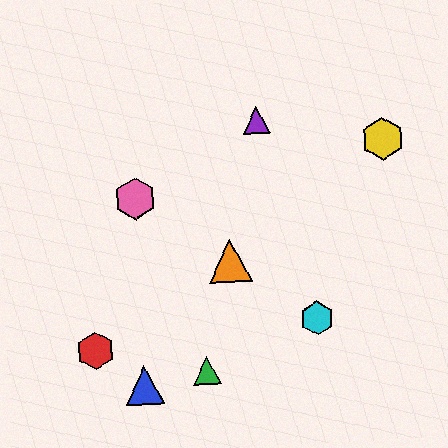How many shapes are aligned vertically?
2 shapes (the blue triangle, the pink hexagon) are aligned vertically.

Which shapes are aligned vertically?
The blue triangle, the pink hexagon are aligned vertically.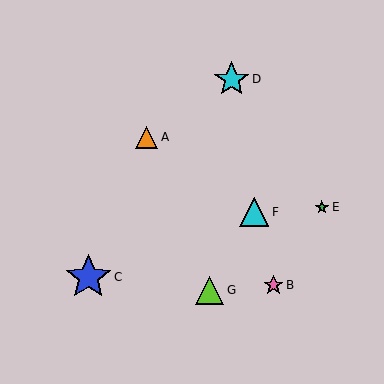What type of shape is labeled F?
Shape F is a cyan triangle.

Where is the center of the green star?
The center of the green star is at (322, 207).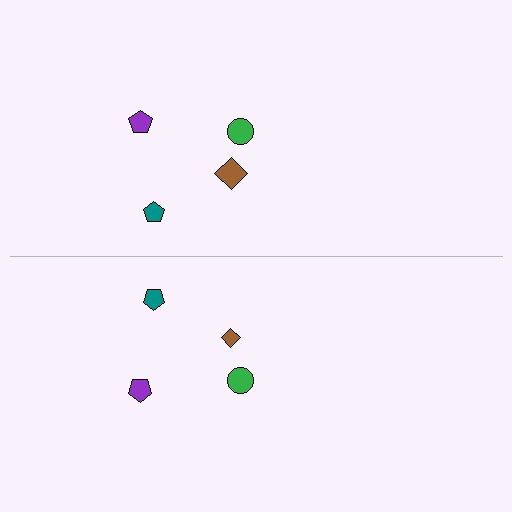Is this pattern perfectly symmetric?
No, the pattern is not perfectly symmetric. The brown diamond on the bottom side has a different size than its mirror counterpart.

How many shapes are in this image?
There are 8 shapes in this image.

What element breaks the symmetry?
The brown diamond on the bottom side has a different size than its mirror counterpart.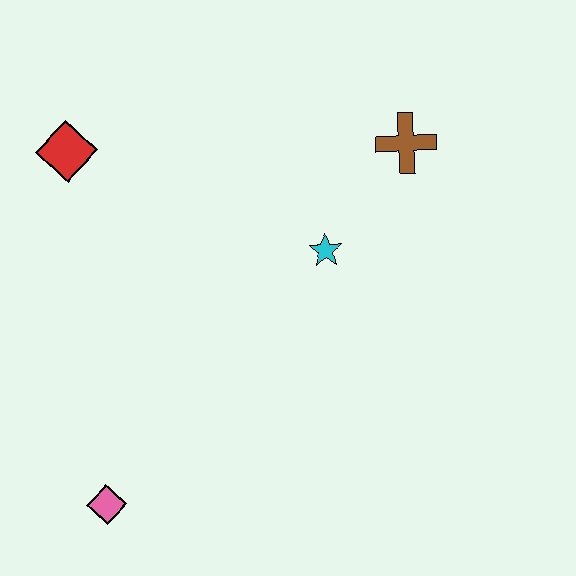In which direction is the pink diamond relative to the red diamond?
The pink diamond is below the red diamond.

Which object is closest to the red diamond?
The cyan star is closest to the red diamond.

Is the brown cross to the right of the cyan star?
Yes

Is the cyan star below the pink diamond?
No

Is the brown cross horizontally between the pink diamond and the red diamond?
No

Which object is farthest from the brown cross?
The pink diamond is farthest from the brown cross.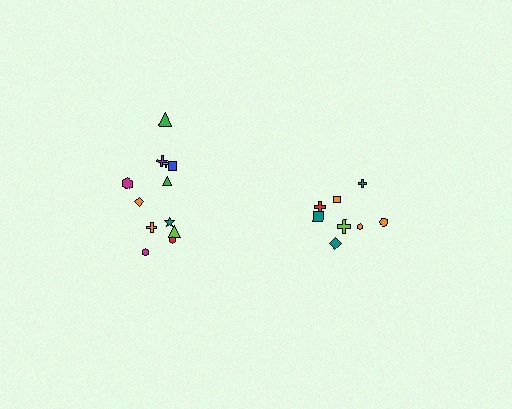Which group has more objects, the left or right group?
The left group.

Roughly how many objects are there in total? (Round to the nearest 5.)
Roughly 20 objects in total.